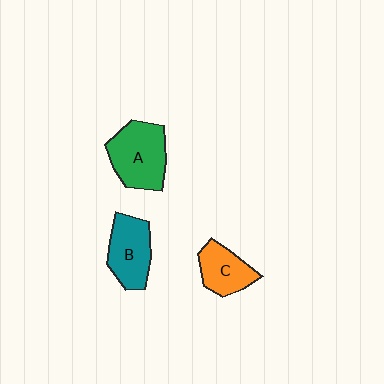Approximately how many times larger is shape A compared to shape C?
Approximately 1.5 times.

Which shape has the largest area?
Shape A (green).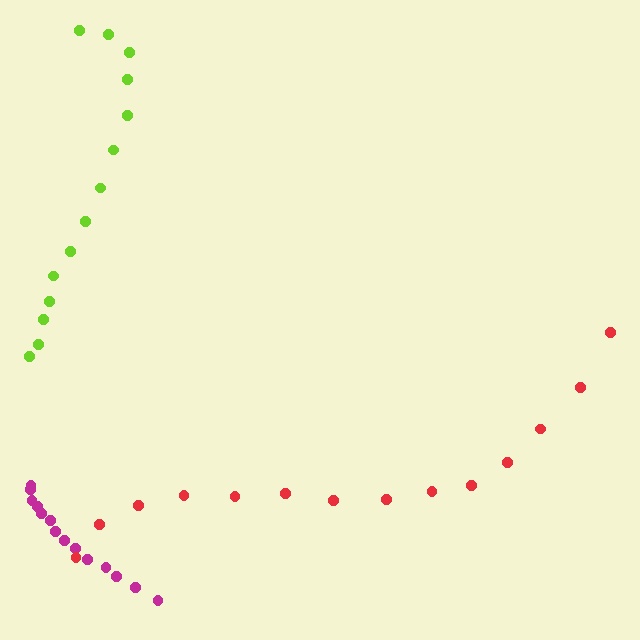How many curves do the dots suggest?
There are 3 distinct paths.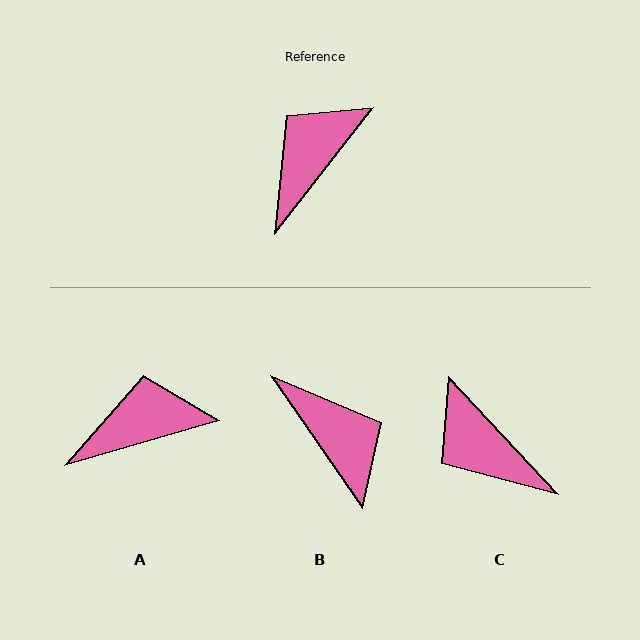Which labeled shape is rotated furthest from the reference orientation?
B, about 107 degrees away.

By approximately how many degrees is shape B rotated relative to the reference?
Approximately 107 degrees clockwise.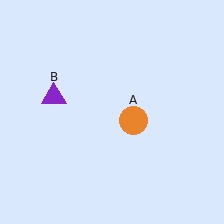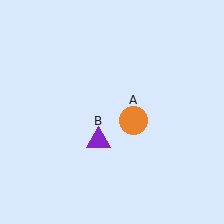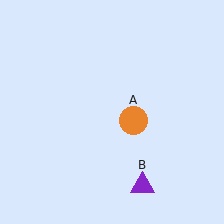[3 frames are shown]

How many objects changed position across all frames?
1 object changed position: purple triangle (object B).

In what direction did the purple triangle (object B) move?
The purple triangle (object B) moved down and to the right.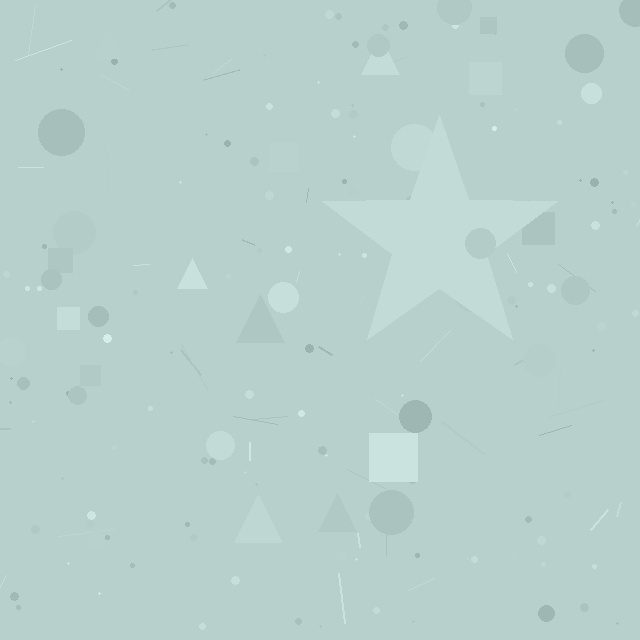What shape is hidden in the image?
A star is hidden in the image.